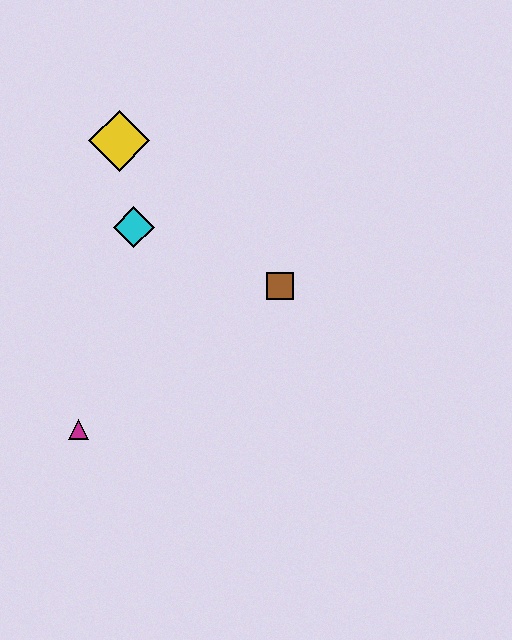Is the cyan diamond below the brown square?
No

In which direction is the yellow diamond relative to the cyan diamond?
The yellow diamond is above the cyan diamond.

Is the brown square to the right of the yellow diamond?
Yes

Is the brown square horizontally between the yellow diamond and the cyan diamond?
No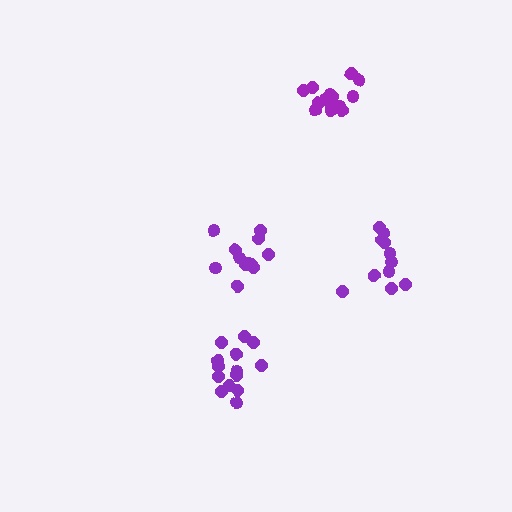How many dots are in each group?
Group 1: 14 dots, Group 2: 11 dots, Group 3: 12 dots, Group 4: 14 dots (51 total).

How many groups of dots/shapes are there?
There are 4 groups.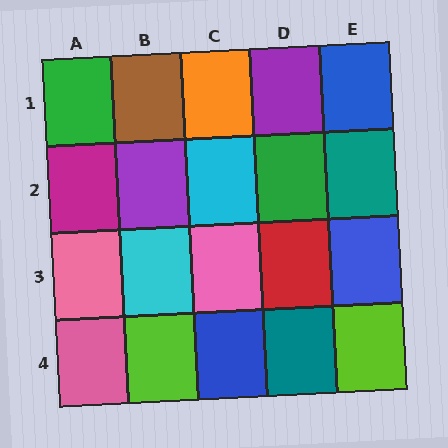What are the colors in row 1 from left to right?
Green, brown, orange, purple, blue.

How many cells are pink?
3 cells are pink.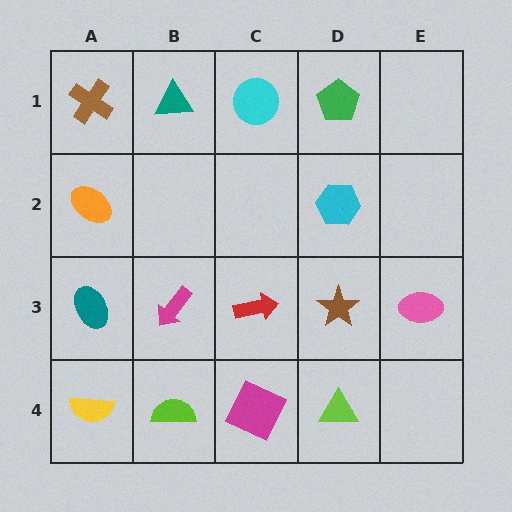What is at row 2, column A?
An orange ellipse.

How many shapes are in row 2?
2 shapes.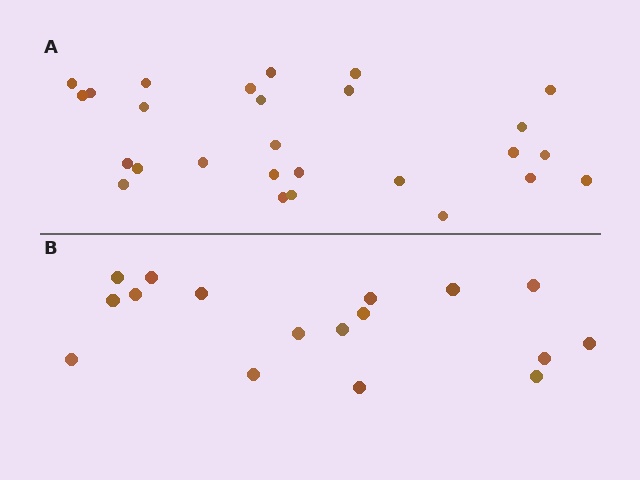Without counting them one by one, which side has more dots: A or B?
Region A (the top region) has more dots.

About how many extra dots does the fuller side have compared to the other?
Region A has roughly 10 or so more dots than region B.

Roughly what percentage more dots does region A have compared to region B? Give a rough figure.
About 60% more.